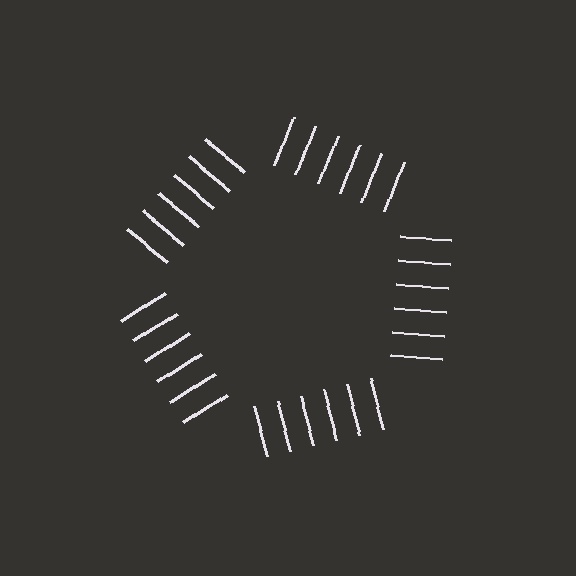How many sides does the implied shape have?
5 sides — the line-ends trace a pentagon.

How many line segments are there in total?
30 — 6 along each of the 5 edges.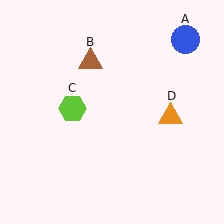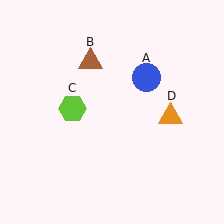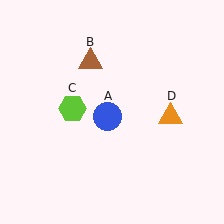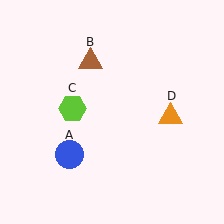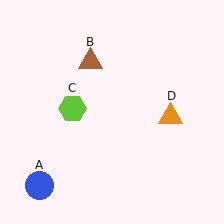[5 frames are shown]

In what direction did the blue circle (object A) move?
The blue circle (object A) moved down and to the left.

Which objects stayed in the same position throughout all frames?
Brown triangle (object B) and lime hexagon (object C) and orange triangle (object D) remained stationary.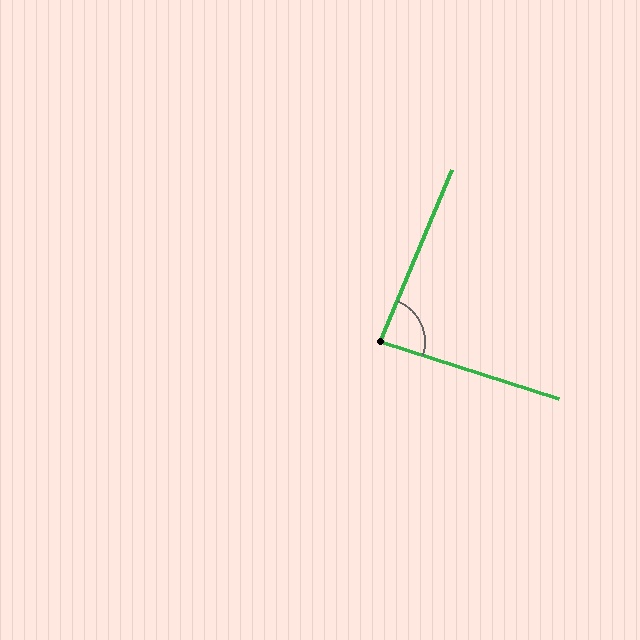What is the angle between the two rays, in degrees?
Approximately 85 degrees.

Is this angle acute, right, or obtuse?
It is acute.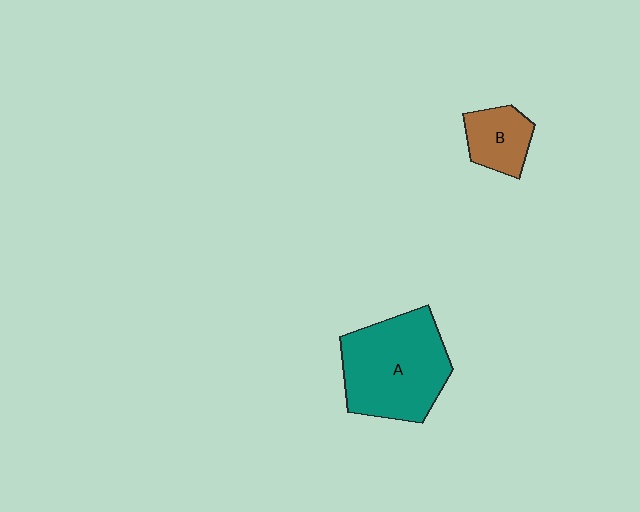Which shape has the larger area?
Shape A (teal).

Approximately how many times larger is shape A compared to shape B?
Approximately 2.5 times.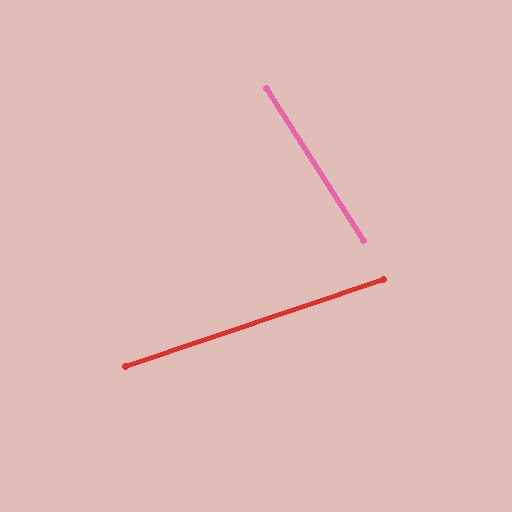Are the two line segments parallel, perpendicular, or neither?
Neither parallel nor perpendicular — they differ by about 76°.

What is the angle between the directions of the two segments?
Approximately 76 degrees.